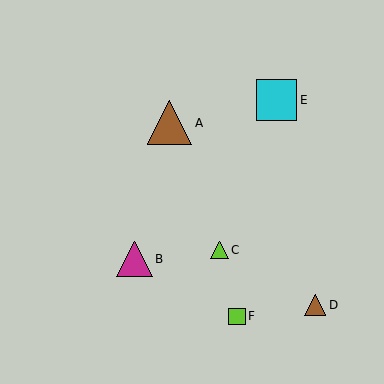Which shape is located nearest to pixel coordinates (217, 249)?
The lime triangle (labeled C) at (220, 250) is nearest to that location.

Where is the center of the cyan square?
The center of the cyan square is at (276, 100).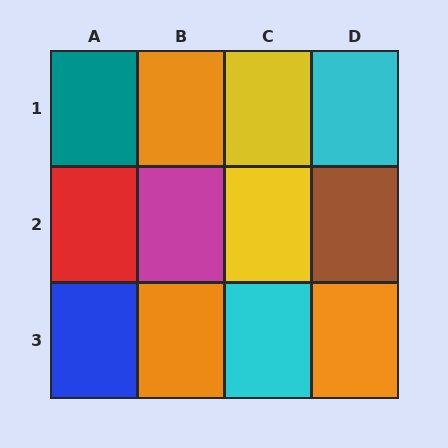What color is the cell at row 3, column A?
Blue.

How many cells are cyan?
2 cells are cyan.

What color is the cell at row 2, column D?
Brown.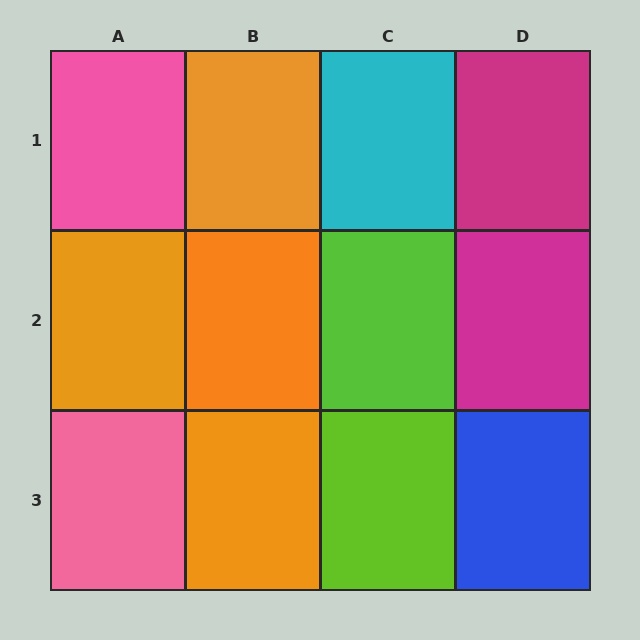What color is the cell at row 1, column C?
Cyan.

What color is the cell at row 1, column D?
Magenta.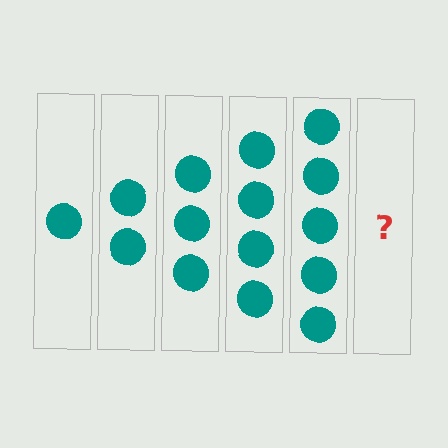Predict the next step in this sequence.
The next step is 6 circles.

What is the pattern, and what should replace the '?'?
The pattern is that each step adds one more circle. The '?' should be 6 circles.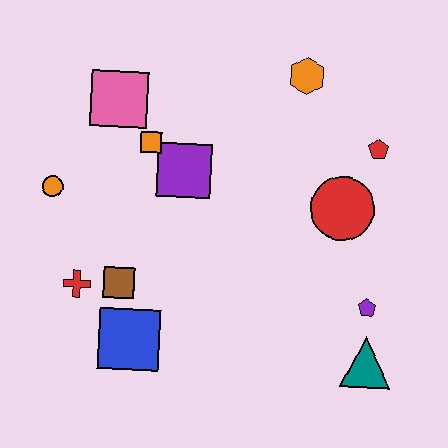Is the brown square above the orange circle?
No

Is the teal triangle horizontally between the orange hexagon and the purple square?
No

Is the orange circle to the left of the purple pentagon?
Yes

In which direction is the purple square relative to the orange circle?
The purple square is to the right of the orange circle.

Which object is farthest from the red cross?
The red pentagon is farthest from the red cross.